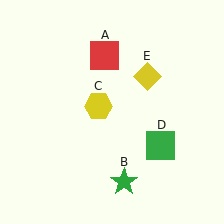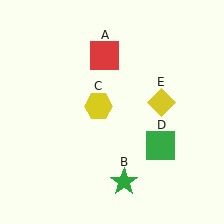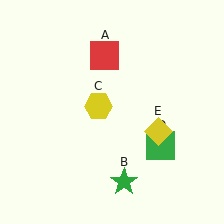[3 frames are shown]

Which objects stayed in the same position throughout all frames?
Red square (object A) and green star (object B) and yellow hexagon (object C) and green square (object D) remained stationary.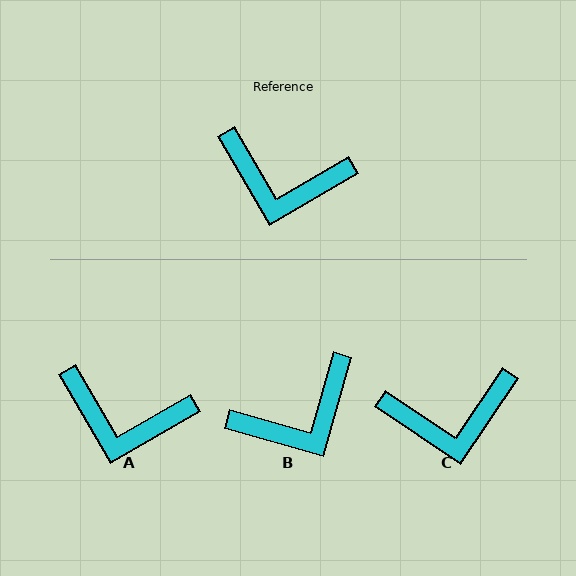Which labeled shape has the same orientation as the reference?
A.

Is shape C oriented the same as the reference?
No, it is off by about 26 degrees.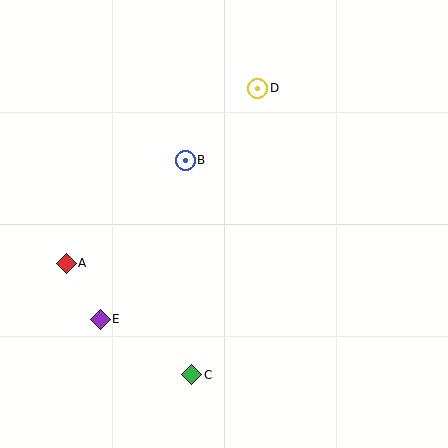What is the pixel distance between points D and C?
The distance between D and C is 294 pixels.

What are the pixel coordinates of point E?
Point E is at (100, 319).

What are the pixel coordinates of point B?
Point B is at (185, 160).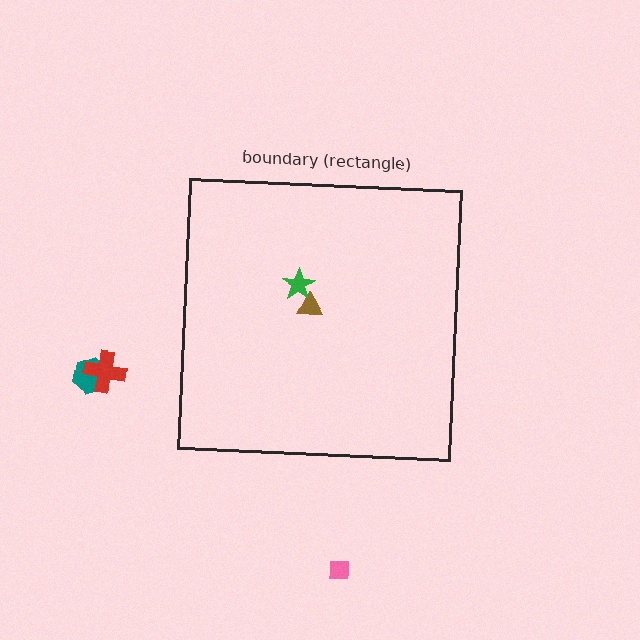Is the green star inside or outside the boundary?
Inside.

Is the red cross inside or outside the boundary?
Outside.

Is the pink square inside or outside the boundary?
Outside.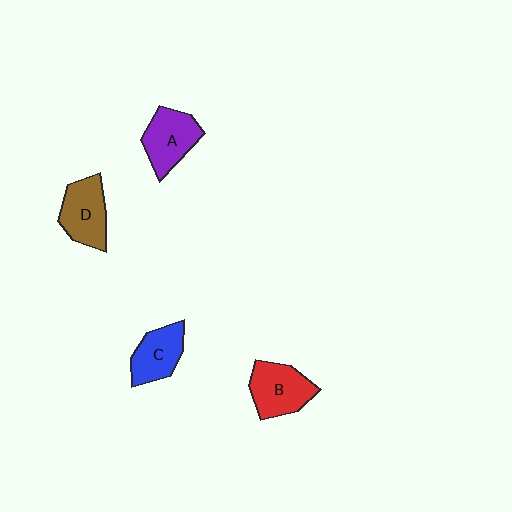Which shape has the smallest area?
Shape C (blue).